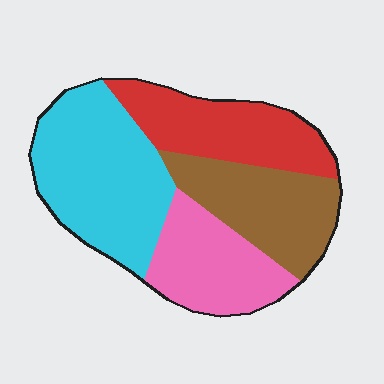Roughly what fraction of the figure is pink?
Pink takes up about one fifth (1/5) of the figure.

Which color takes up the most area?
Cyan, at roughly 35%.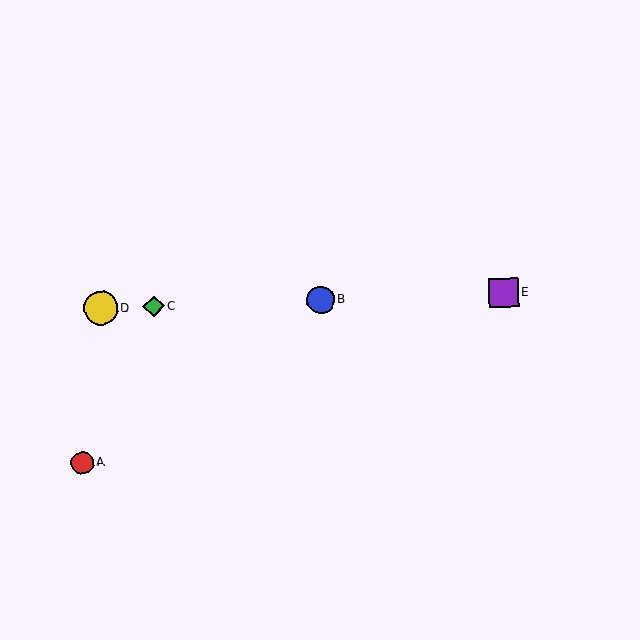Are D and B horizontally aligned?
Yes, both are at y≈309.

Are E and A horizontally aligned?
No, E is at y≈293 and A is at y≈463.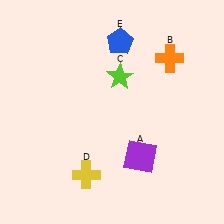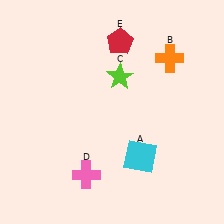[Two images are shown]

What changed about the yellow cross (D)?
In Image 1, D is yellow. In Image 2, it changed to pink.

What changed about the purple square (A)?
In Image 1, A is purple. In Image 2, it changed to cyan.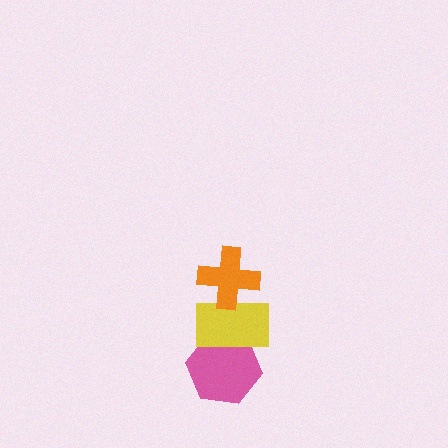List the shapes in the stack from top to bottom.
From top to bottom: the orange cross, the yellow rectangle, the pink hexagon.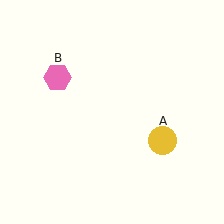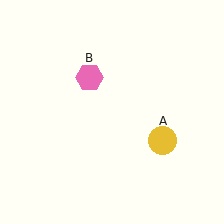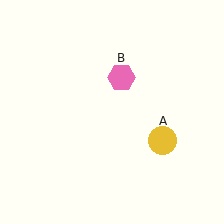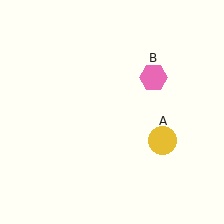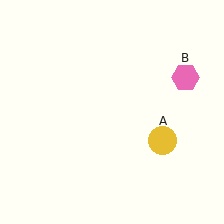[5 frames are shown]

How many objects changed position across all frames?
1 object changed position: pink hexagon (object B).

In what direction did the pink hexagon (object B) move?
The pink hexagon (object B) moved right.